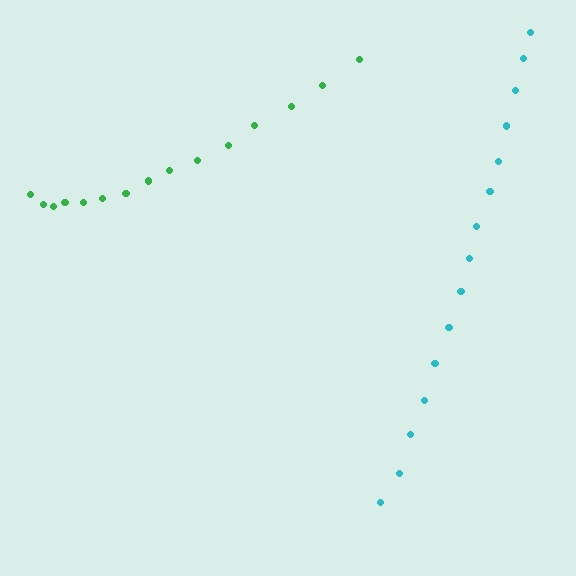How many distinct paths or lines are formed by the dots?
There are 2 distinct paths.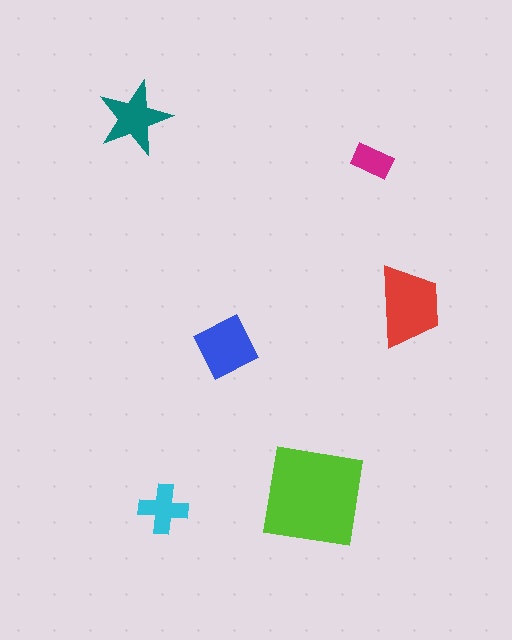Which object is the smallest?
The magenta rectangle.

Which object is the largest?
The lime square.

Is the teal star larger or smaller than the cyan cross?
Larger.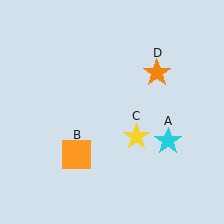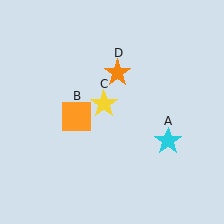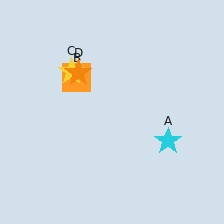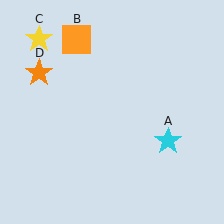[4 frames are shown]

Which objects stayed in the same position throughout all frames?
Cyan star (object A) remained stationary.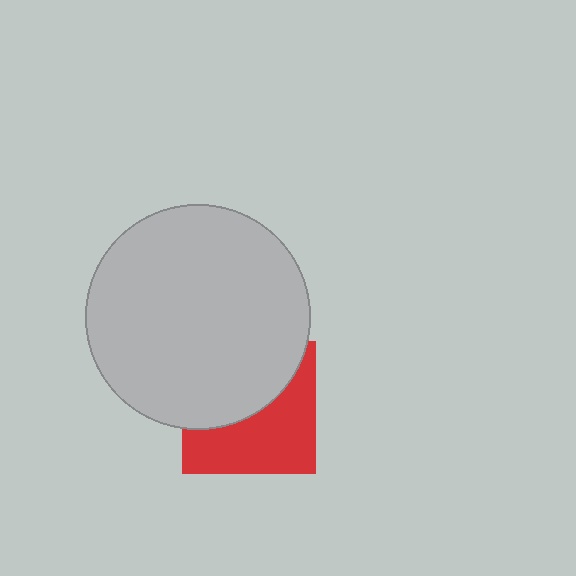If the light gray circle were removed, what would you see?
You would see the complete red square.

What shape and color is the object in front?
The object in front is a light gray circle.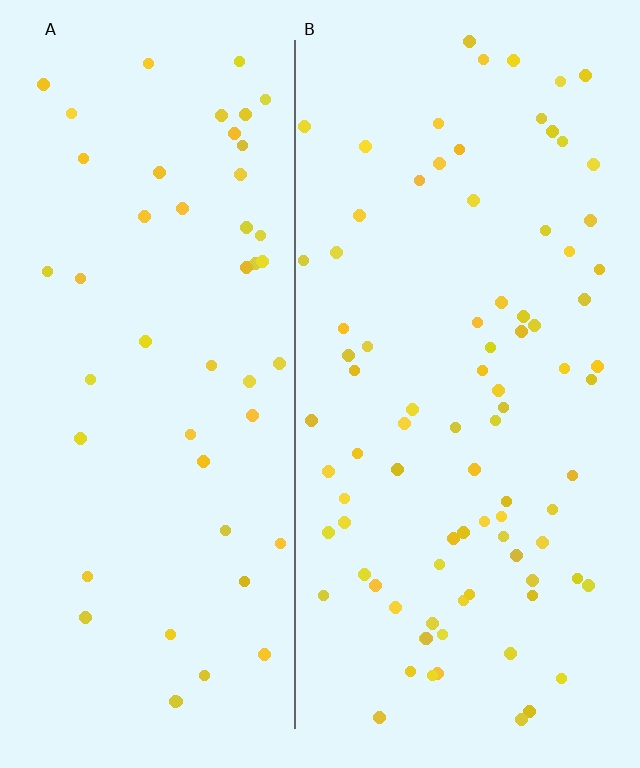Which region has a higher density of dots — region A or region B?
B (the right).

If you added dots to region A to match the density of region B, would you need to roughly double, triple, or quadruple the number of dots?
Approximately double.